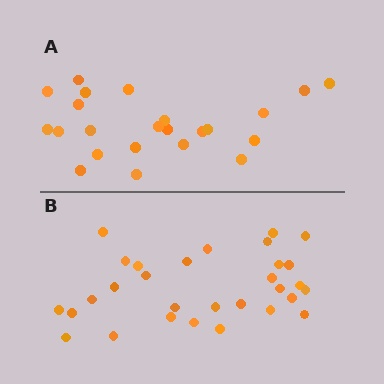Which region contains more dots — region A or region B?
Region B (the bottom region) has more dots.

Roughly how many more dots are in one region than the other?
Region B has roughly 8 or so more dots than region A.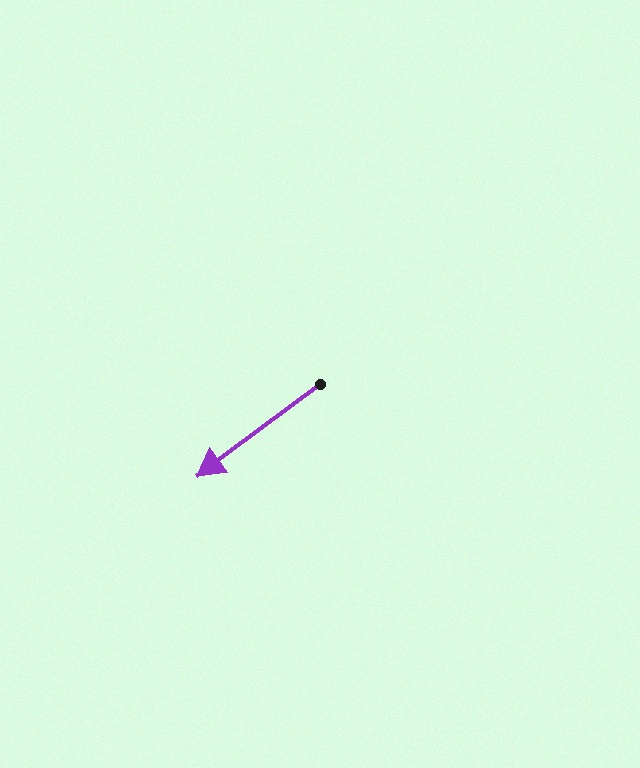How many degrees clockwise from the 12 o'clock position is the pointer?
Approximately 233 degrees.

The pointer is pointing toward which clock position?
Roughly 8 o'clock.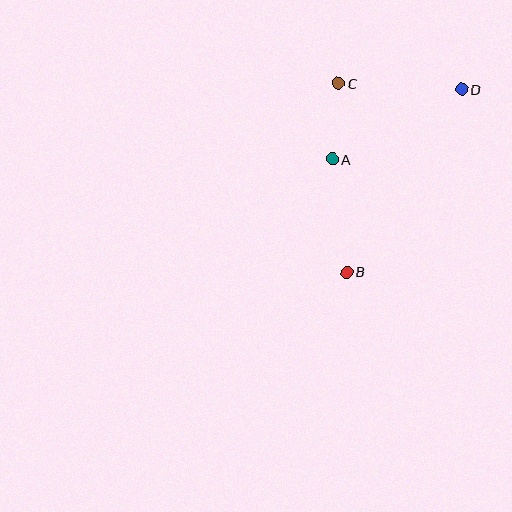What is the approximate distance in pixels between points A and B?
The distance between A and B is approximately 114 pixels.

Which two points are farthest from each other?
Points B and D are farthest from each other.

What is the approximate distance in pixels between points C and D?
The distance between C and D is approximately 124 pixels.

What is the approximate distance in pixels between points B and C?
The distance between B and C is approximately 189 pixels.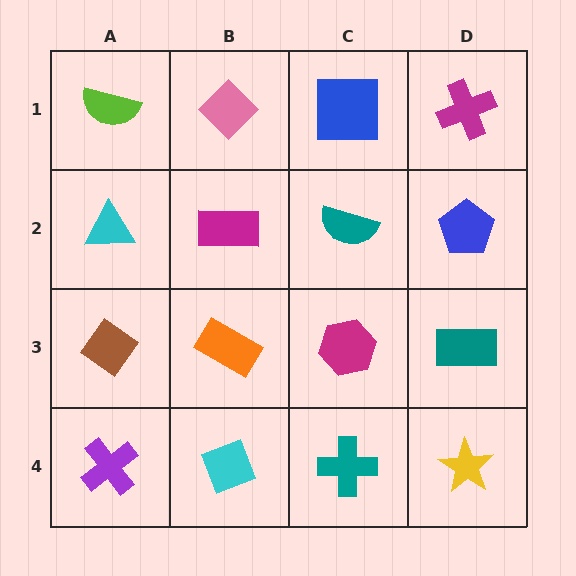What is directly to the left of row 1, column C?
A pink diamond.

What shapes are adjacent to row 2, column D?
A magenta cross (row 1, column D), a teal rectangle (row 3, column D), a teal semicircle (row 2, column C).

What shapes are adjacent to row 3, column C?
A teal semicircle (row 2, column C), a teal cross (row 4, column C), an orange rectangle (row 3, column B), a teal rectangle (row 3, column D).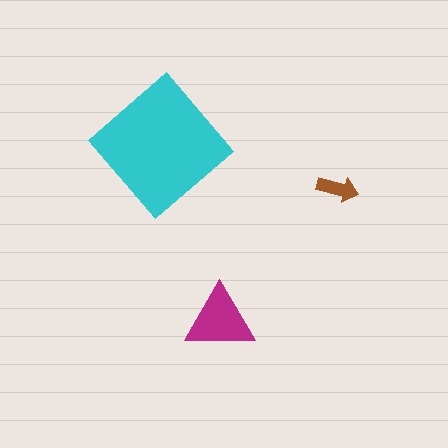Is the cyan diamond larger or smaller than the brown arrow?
Larger.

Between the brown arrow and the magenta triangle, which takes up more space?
The magenta triangle.